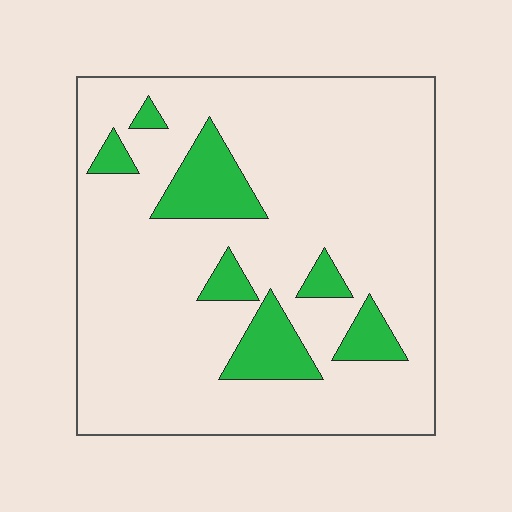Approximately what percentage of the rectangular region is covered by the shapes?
Approximately 15%.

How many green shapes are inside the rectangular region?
7.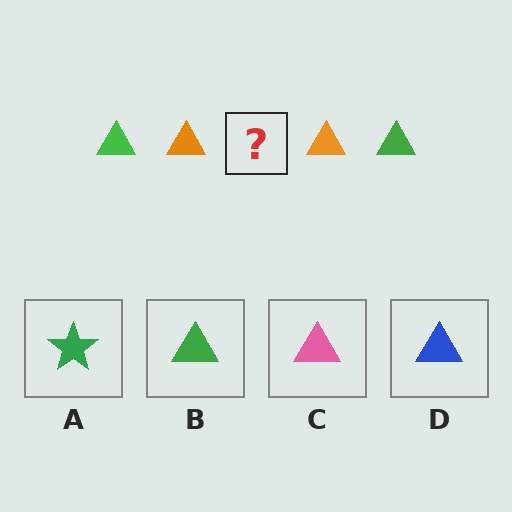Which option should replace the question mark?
Option B.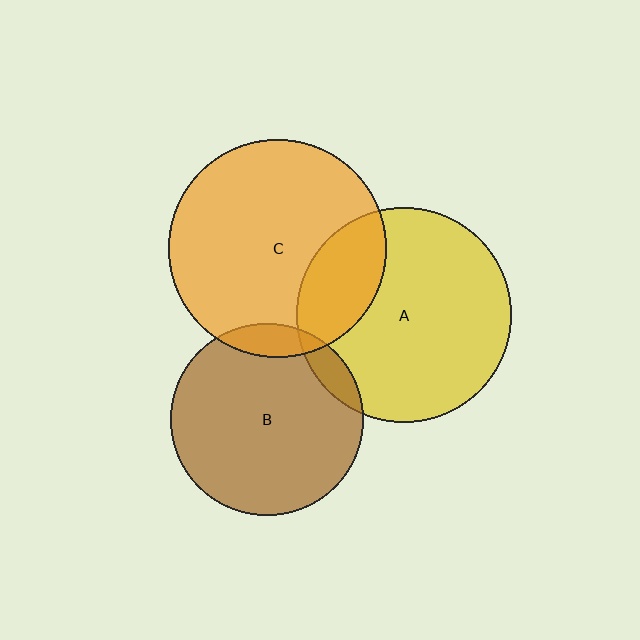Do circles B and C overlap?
Yes.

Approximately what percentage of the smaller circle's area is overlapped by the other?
Approximately 10%.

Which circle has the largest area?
Circle C (orange).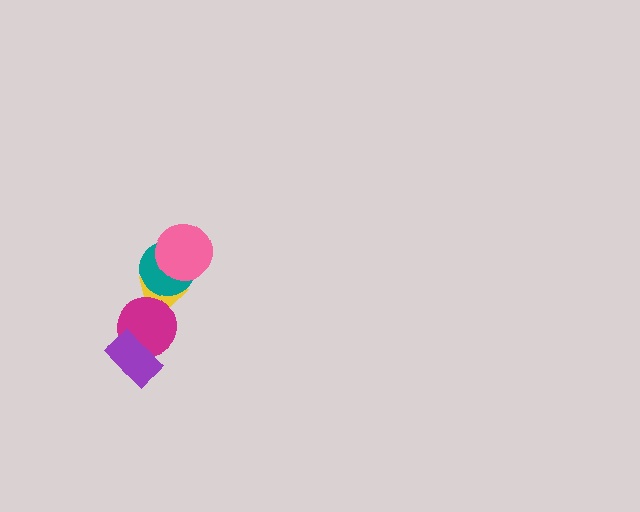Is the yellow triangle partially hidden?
Yes, it is partially covered by another shape.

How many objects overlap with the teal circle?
2 objects overlap with the teal circle.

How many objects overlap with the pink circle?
2 objects overlap with the pink circle.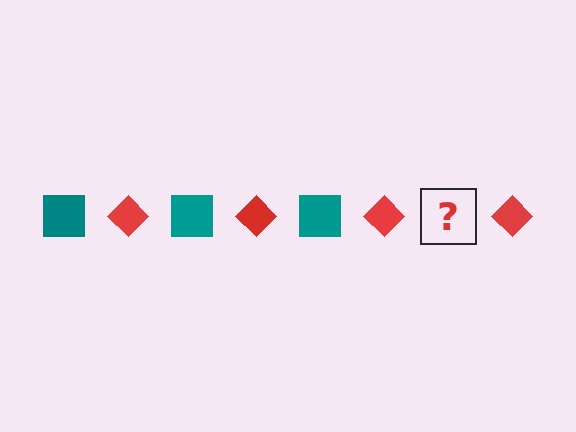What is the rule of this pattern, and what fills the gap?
The rule is that the pattern alternates between teal square and red diamond. The gap should be filled with a teal square.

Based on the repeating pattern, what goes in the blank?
The blank should be a teal square.